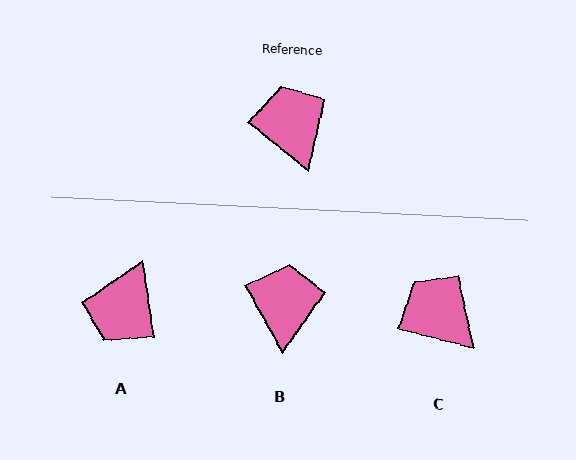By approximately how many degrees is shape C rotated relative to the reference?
Approximately 24 degrees counter-clockwise.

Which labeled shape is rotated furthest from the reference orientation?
A, about 137 degrees away.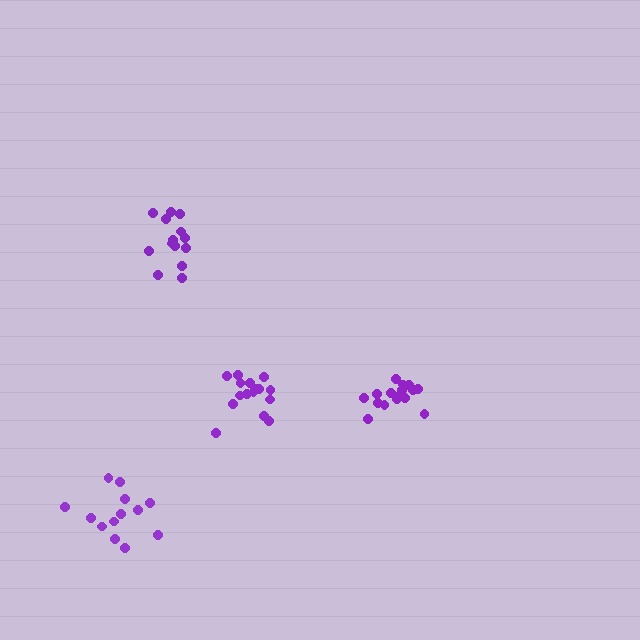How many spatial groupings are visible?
There are 4 spatial groupings.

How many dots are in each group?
Group 1: 13 dots, Group 2: 14 dots, Group 3: 16 dots, Group 4: 16 dots (59 total).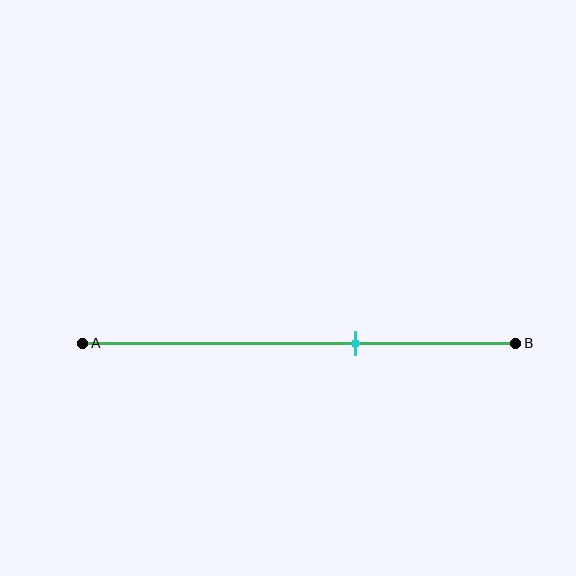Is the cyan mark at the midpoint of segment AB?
No, the mark is at about 65% from A, not at the 50% midpoint.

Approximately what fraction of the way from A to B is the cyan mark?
The cyan mark is approximately 65% of the way from A to B.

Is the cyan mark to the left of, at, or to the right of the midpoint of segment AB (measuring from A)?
The cyan mark is to the right of the midpoint of segment AB.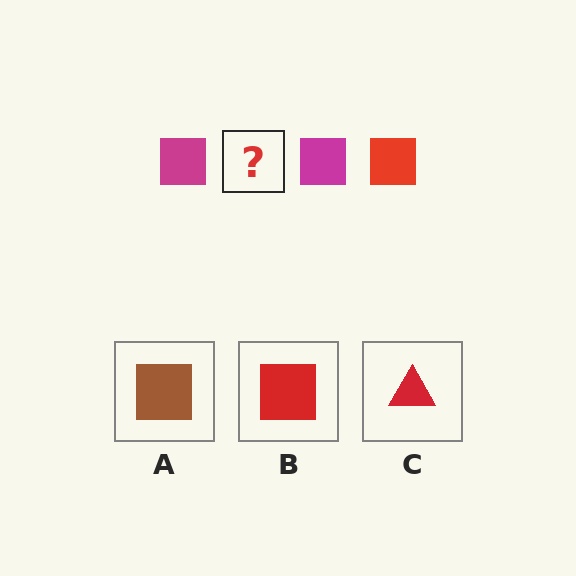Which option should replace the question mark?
Option B.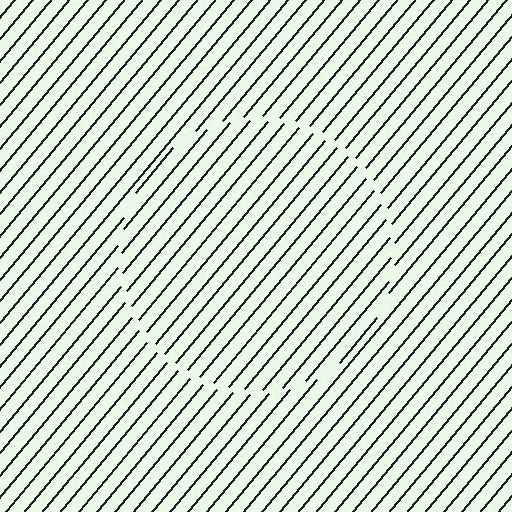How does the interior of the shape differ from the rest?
The interior of the shape contains the same grating, shifted by half a period — the contour is defined by the phase discontinuity where line-ends from the inner and outer gratings abut.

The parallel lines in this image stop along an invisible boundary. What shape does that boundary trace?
An illusory circle. The interior of the shape contains the same grating, shifted by half a period — the contour is defined by the phase discontinuity where line-ends from the inner and outer gratings abut.